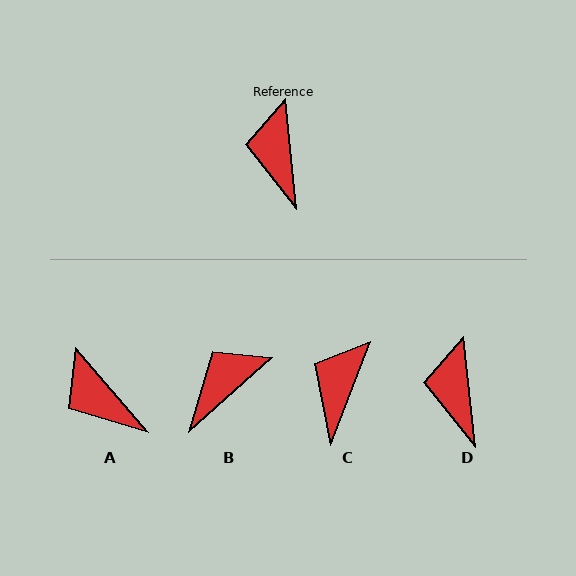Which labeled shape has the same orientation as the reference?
D.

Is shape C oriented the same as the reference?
No, it is off by about 27 degrees.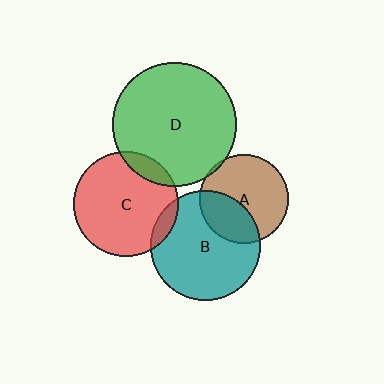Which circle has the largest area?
Circle D (green).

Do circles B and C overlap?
Yes.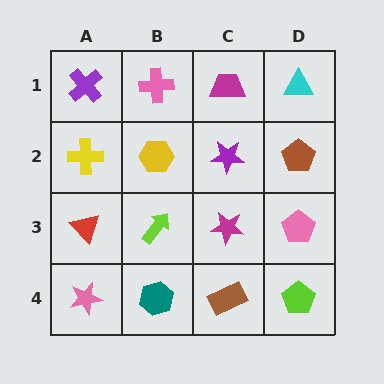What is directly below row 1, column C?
A purple star.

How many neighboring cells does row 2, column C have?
4.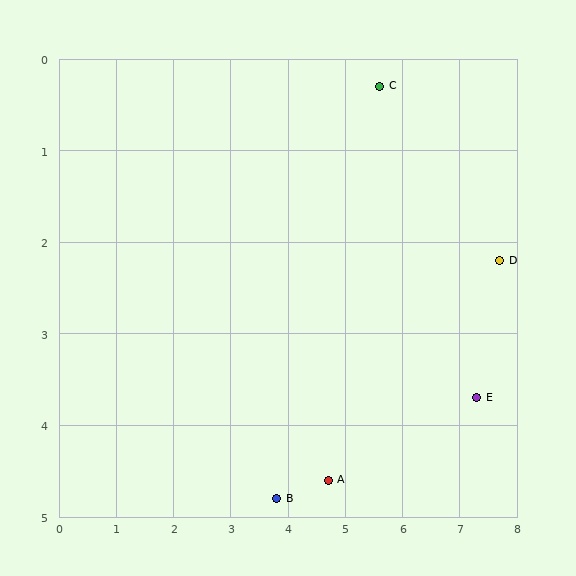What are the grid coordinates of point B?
Point B is at approximately (3.8, 4.8).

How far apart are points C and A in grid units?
Points C and A are about 4.4 grid units apart.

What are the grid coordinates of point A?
Point A is at approximately (4.7, 4.6).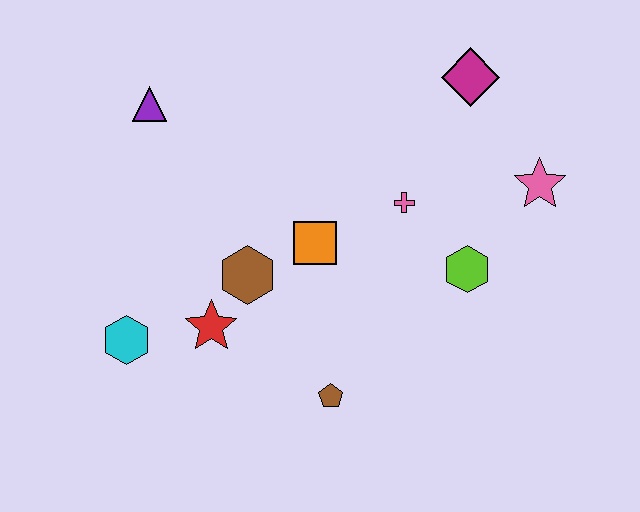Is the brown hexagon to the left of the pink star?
Yes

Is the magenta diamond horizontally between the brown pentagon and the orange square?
No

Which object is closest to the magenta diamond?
The pink star is closest to the magenta diamond.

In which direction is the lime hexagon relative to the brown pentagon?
The lime hexagon is to the right of the brown pentagon.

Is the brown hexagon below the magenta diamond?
Yes